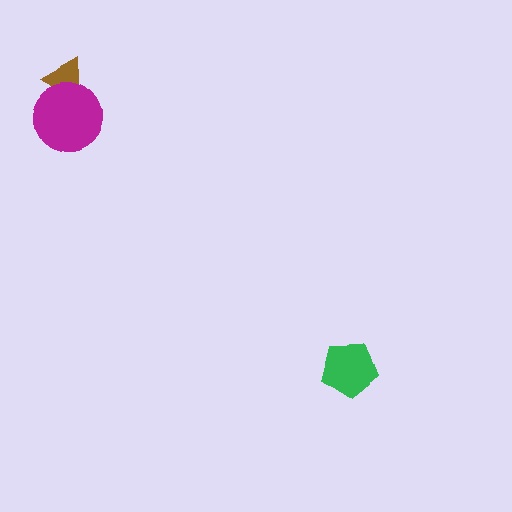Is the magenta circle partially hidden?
No, no other shape covers it.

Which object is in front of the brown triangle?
The magenta circle is in front of the brown triangle.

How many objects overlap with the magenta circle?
1 object overlaps with the magenta circle.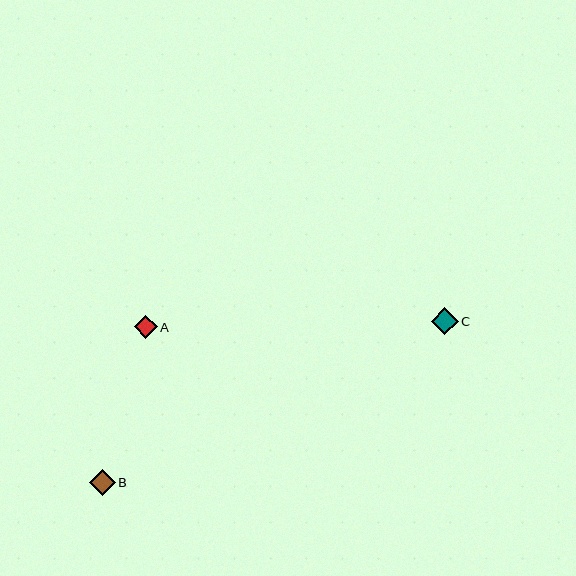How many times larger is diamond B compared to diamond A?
Diamond B is approximately 1.2 times the size of diamond A.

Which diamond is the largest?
Diamond C is the largest with a size of approximately 27 pixels.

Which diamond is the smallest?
Diamond A is the smallest with a size of approximately 23 pixels.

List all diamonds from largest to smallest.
From largest to smallest: C, B, A.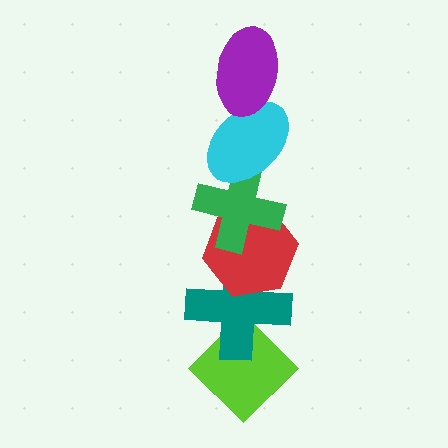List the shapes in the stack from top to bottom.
From top to bottom: the purple ellipse, the cyan ellipse, the green cross, the red hexagon, the teal cross, the lime diamond.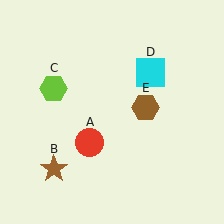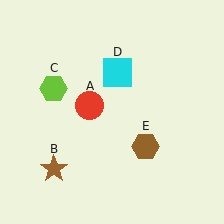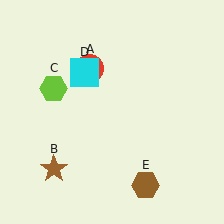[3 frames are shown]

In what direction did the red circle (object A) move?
The red circle (object A) moved up.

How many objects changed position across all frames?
3 objects changed position: red circle (object A), cyan square (object D), brown hexagon (object E).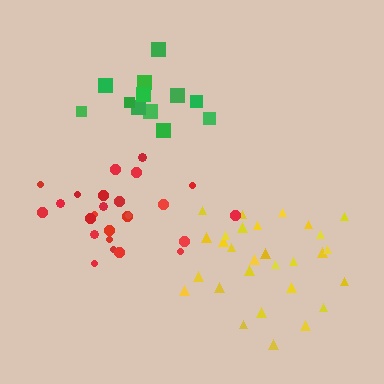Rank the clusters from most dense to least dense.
red, green, yellow.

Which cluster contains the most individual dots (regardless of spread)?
Yellow (29).